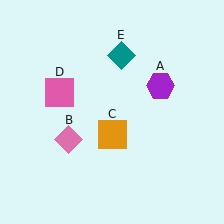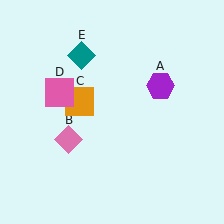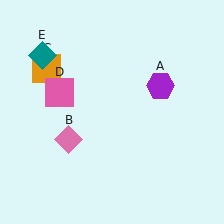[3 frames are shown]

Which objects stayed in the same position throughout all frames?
Purple hexagon (object A) and pink diamond (object B) and pink square (object D) remained stationary.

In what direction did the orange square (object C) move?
The orange square (object C) moved up and to the left.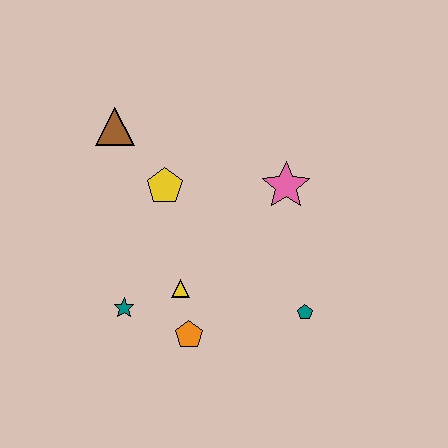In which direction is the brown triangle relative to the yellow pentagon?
The brown triangle is above the yellow pentagon.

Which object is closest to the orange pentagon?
The yellow triangle is closest to the orange pentagon.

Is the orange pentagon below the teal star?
Yes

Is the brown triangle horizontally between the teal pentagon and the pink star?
No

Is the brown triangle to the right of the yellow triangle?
No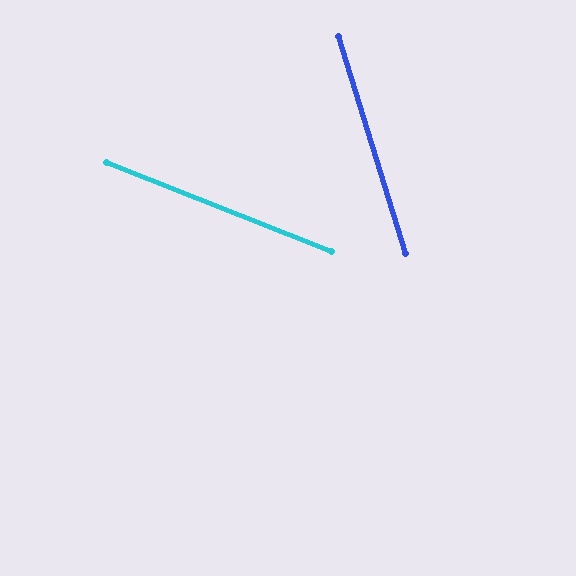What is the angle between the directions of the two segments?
Approximately 51 degrees.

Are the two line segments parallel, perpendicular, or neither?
Neither parallel nor perpendicular — they differ by about 51°.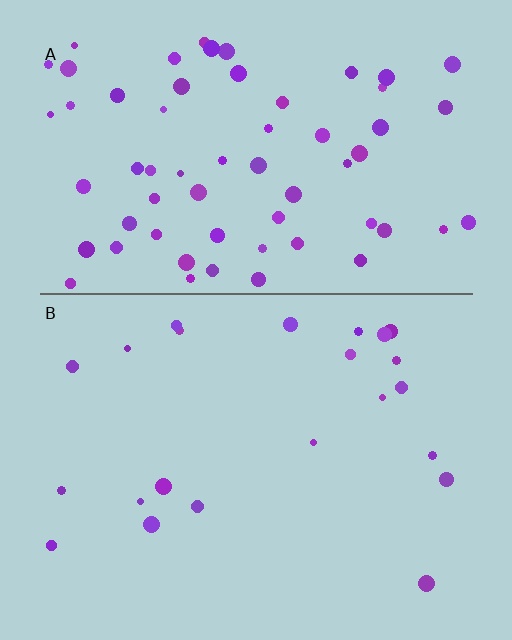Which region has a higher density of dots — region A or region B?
A (the top).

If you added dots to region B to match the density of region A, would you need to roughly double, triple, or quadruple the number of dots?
Approximately triple.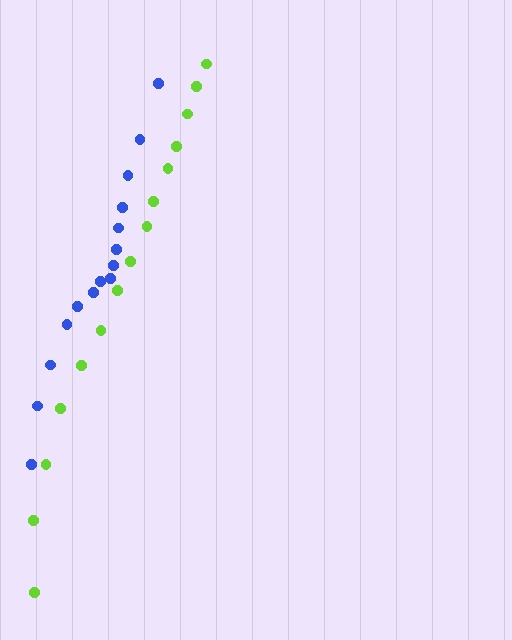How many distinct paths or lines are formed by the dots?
There are 2 distinct paths.